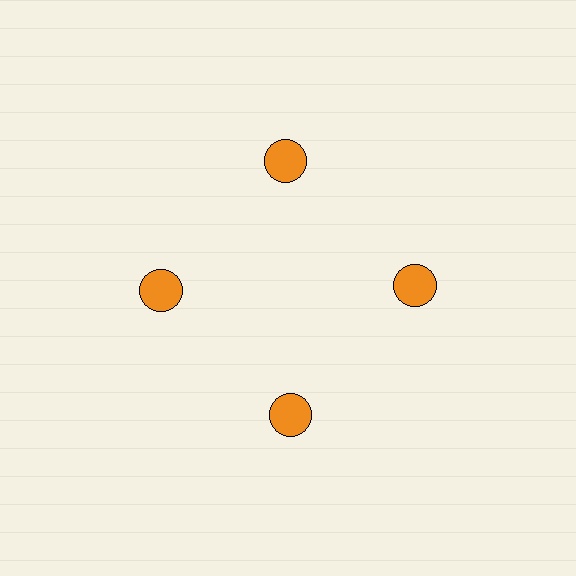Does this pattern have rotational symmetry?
Yes, this pattern has 4-fold rotational symmetry. It looks the same after rotating 90 degrees around the center.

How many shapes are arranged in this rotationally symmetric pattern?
There are 4 shapes, arranged in 4 groups of 1.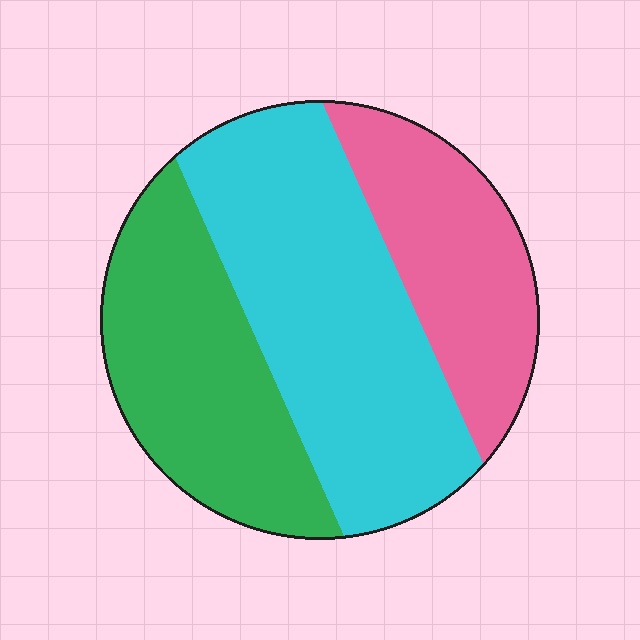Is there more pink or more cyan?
Cyan.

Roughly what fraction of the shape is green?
Green covers around 30% of the shape.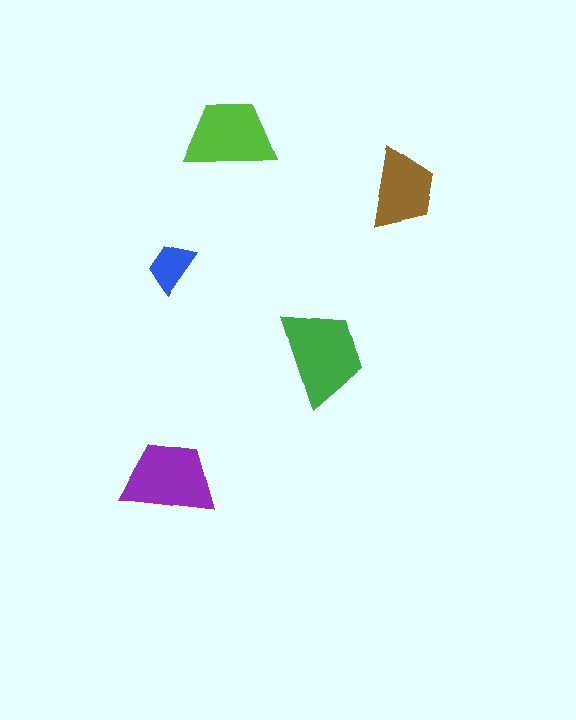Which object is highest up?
The lime trapezoid is topmost.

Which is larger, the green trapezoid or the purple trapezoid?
The green one.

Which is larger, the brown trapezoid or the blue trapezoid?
The brown one.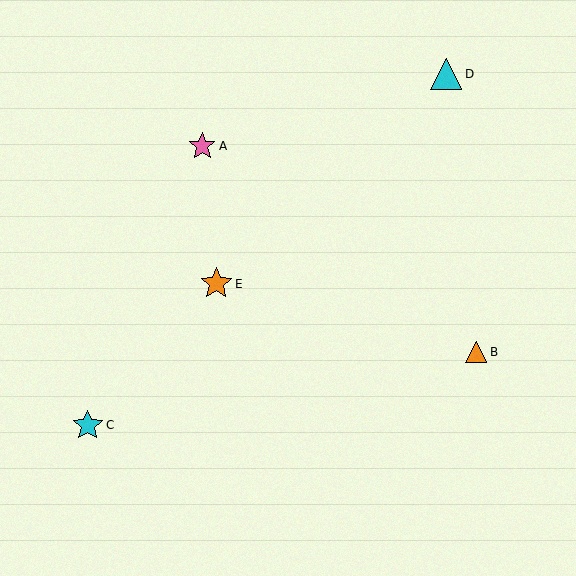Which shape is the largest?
The orange star (labeled E) is the largest.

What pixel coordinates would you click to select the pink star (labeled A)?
Click at (202, 146) to select the pink star A.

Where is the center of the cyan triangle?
The center of the cyan triangle is at (446, 74).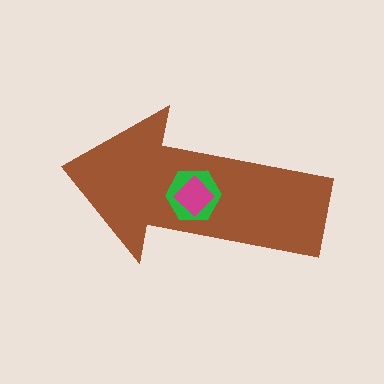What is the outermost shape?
The brown arrow.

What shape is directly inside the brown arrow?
The green hexagon.